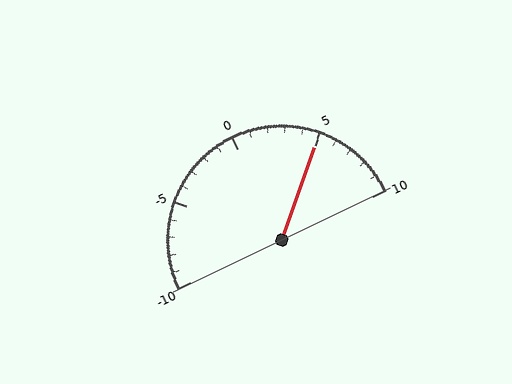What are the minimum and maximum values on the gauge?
The gauge ranges from -10 to 10.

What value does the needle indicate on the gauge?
The needle indicates approximately 5.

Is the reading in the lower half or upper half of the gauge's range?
The reading is in the upper half of the range (-10 to 10).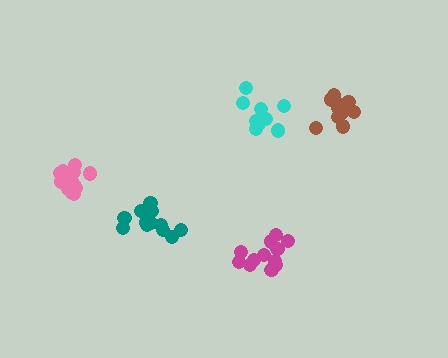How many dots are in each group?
Group 1: 11 dots, Group 2: 11 dots, Group 3: 15 dots, Group 4: 13 dots, Group 5: 13 dots (63 total).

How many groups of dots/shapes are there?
There are 5 groups.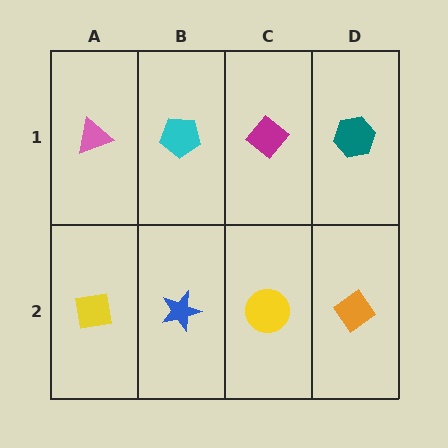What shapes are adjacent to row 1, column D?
An orange diamond (row 2, column D), a magenta diamond (row 1, column C).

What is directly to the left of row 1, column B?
A pink triangle.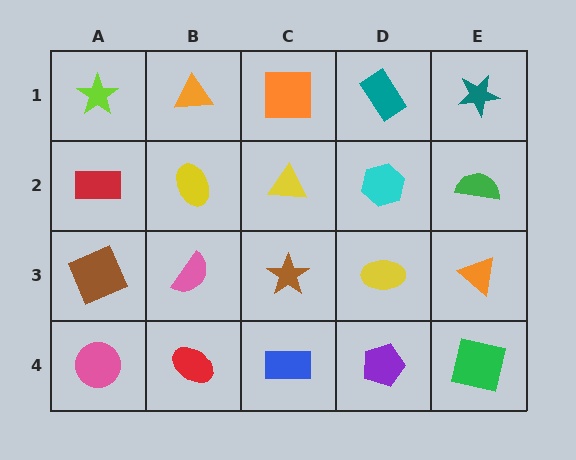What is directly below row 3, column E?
A green square.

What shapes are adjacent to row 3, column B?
A yellow ellipse (row 2, column B), a red ellipse (row 4, column B), a brown square (row 3, column A), a brown star (row 3, column C).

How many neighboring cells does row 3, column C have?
4.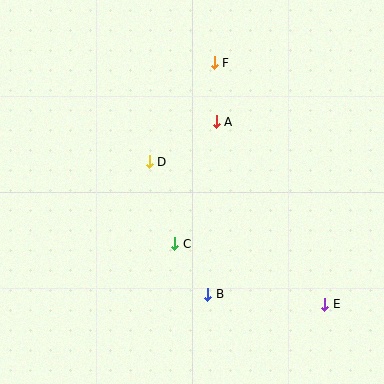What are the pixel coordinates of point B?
Point B is at (208, 294).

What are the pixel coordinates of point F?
Point F is at (214, 63).